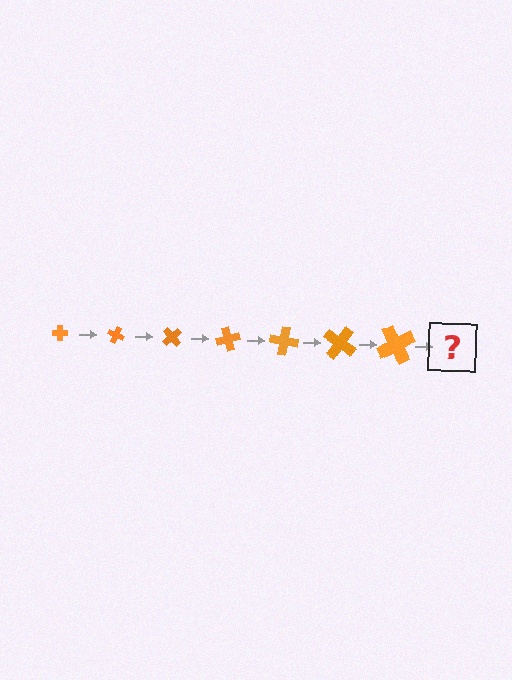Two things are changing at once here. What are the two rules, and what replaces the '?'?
The two rules are that the cross grows larger each step and it rotates 25 degrees each step. The '?' should be a cross, larger than the previous one and rotated 175 degrees from the start.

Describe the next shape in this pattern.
It should be a cross, larger than the previous one and rotated 175 degrees from the start.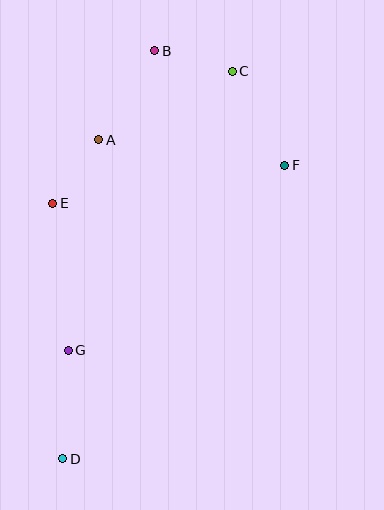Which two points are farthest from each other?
Points C and D are farthest from each other.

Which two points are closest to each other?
Points A and E are closest to each other.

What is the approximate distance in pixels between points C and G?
The distance between C and G is approximately 324 pixels.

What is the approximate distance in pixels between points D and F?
The distance between D and F is approximately 368 pixels.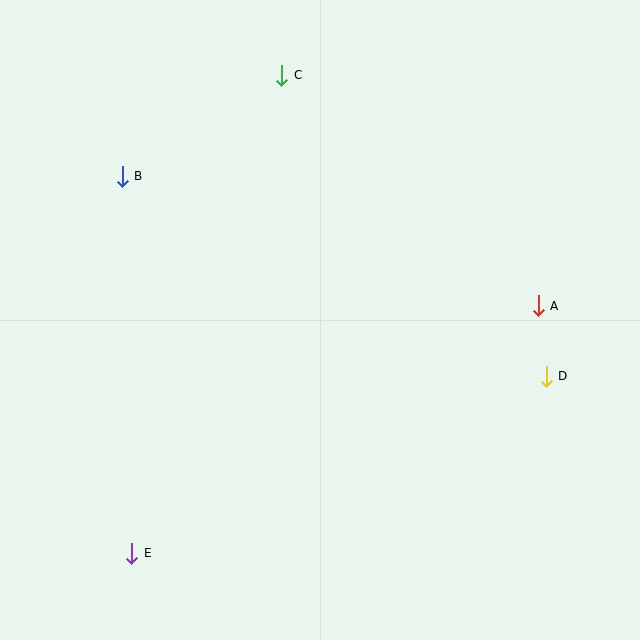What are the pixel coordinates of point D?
Point D is at (546, 376).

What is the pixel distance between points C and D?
The distance between C and D is 401 pixels.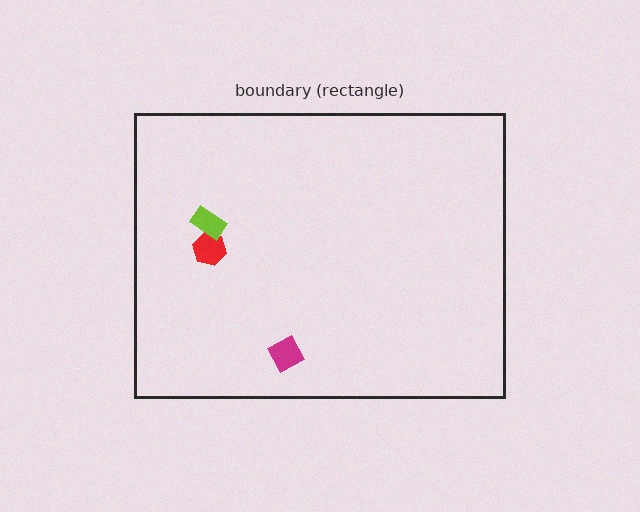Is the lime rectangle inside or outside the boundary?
Inside.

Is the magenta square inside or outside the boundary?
Inside.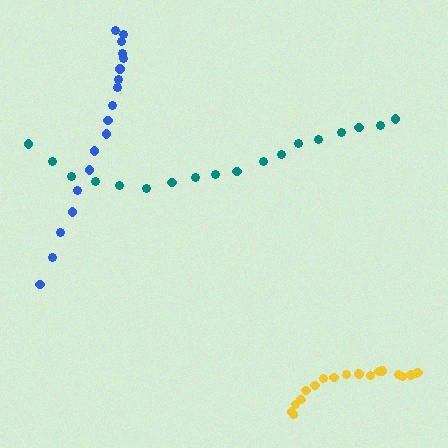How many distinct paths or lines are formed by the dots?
There are 3 distinct paths.